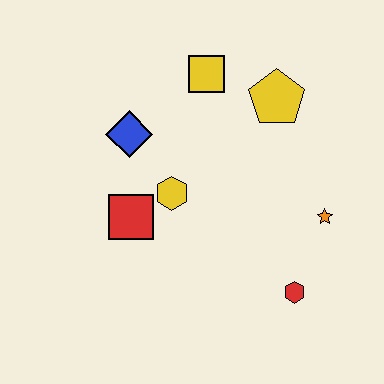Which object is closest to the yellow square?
The yellow pentagon is closest to the yellow square.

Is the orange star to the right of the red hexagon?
Yes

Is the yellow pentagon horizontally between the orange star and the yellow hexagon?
Yes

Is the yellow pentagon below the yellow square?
Yes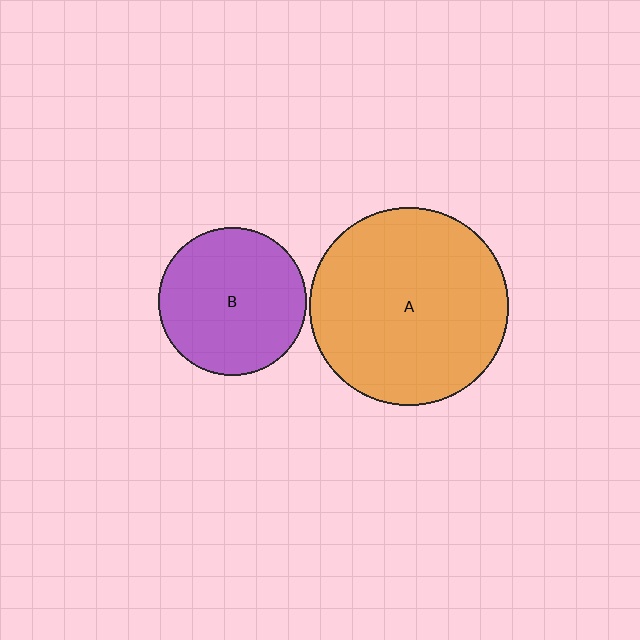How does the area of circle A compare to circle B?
Approximately 1.8 times.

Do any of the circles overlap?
No, none of the circles overlap.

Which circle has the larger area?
Circle A (orange).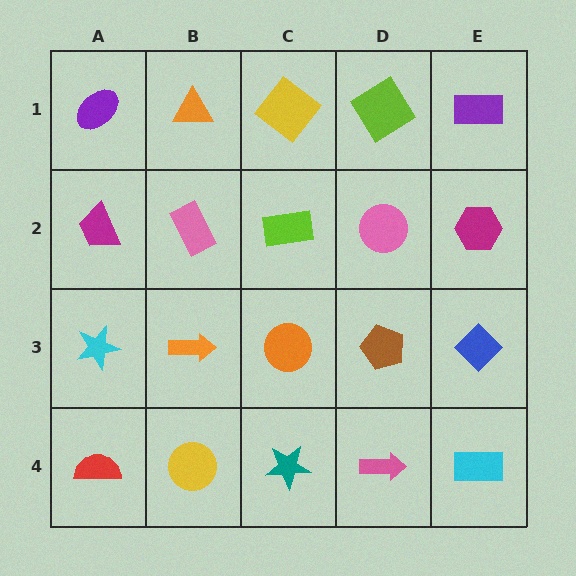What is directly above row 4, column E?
A blue diamond.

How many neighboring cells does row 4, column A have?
2.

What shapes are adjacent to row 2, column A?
A purple ellipse (row 1, column A), a cyan star (row 3, column A), a pink rectangle (row 2, column B).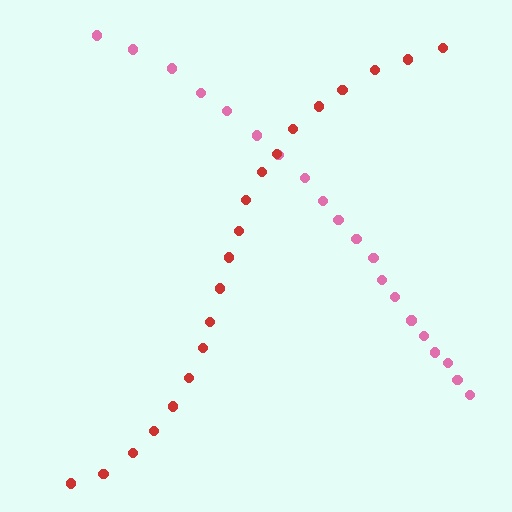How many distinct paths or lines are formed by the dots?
There are 2 distinct paths.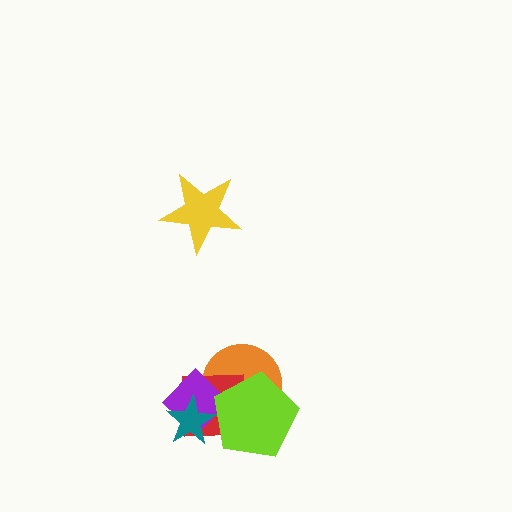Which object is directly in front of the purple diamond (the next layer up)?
The lime pentagon is directly in front of the purple diamond.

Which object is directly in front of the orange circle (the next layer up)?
The red square is directly in front of the orange circle.